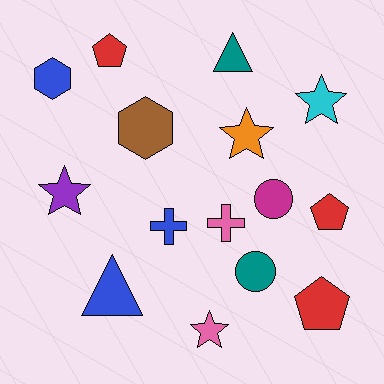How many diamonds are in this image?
There are no diamonds.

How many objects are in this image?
There are 15 objects.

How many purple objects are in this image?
There is 1 purple object.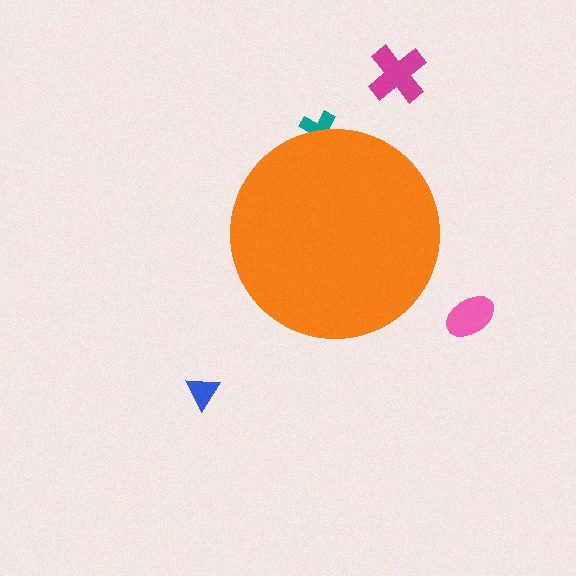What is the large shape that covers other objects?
An orange circle.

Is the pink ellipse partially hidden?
No, the pink ellipse is fully visible.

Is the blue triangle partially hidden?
No, the blue triangle is fully visible.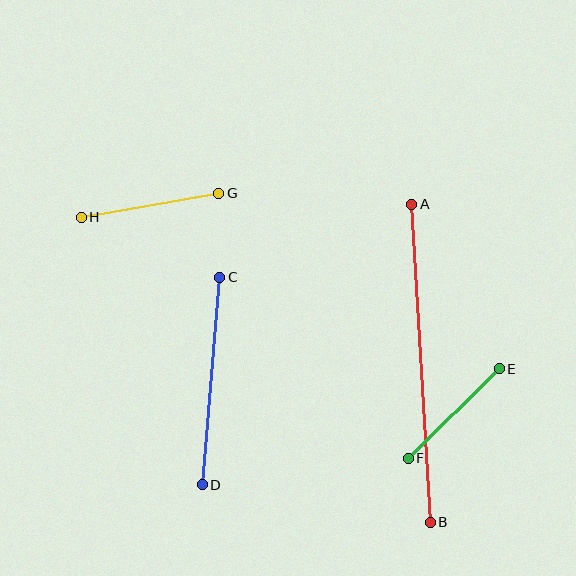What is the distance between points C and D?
The distance is approximately 208 pixels.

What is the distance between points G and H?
The distance is approximately 139 pixels.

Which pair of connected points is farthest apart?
Points A and B are farthest apart.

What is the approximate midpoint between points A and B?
The midpoint is at approximately (421, 363) pixels.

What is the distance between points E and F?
The distance is approximately 128 pixels.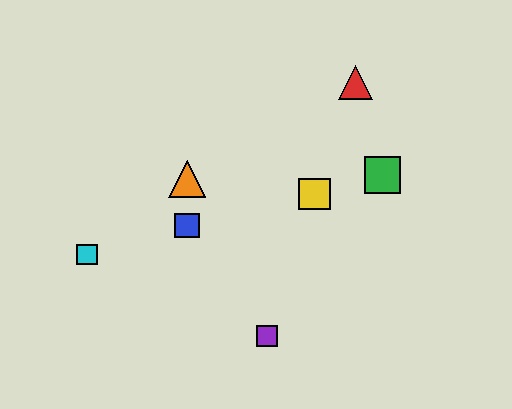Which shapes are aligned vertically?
The blue square, the orange triangle are aligned vertically.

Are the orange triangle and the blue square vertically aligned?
Yes, both are at x≈187.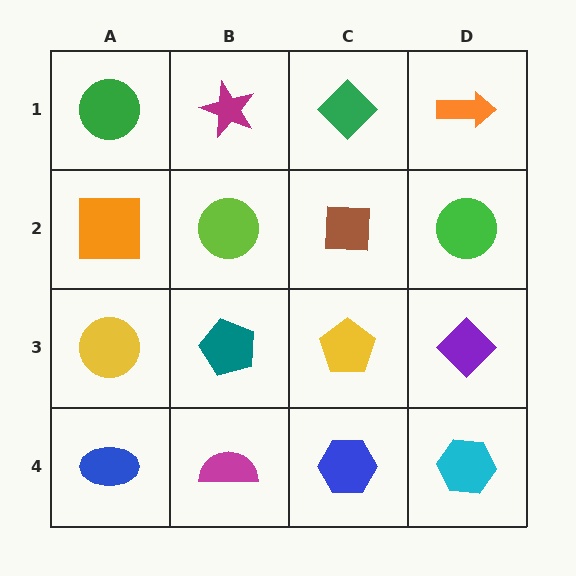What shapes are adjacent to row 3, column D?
A green circle (row 2, column D), a cyan hexagon (row 4, column D), a yellow pentagon (row 3, column C).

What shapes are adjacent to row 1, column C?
A brown square (row 2, column C), a magenta star (row 1, column B), an orange arrow (row 1, column D).